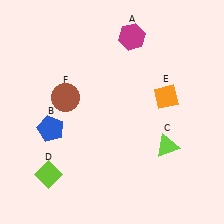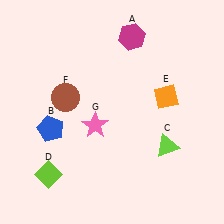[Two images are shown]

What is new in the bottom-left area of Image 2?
A pink star (G) was added in the bottom-left area of Image 2.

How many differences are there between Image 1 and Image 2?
There is 1 difference between the two images.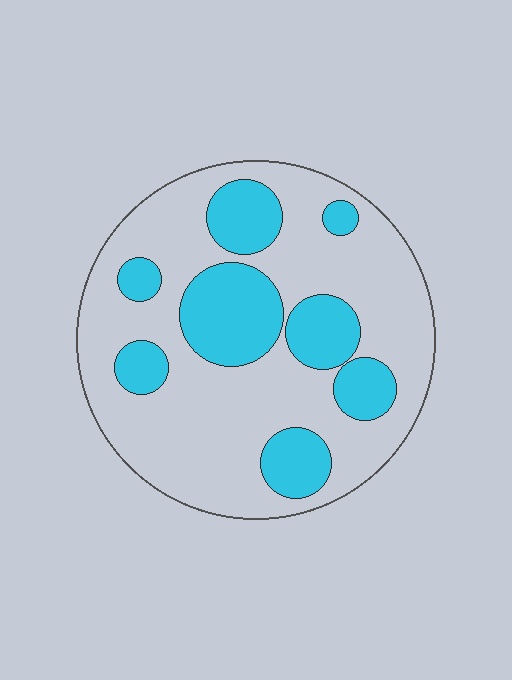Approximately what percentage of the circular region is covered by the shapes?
Approximately 30%.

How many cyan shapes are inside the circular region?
8.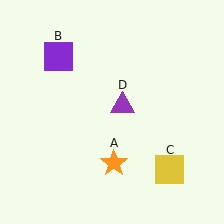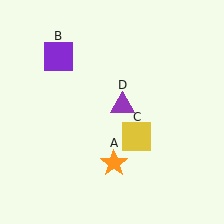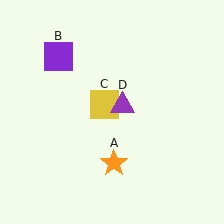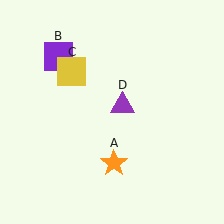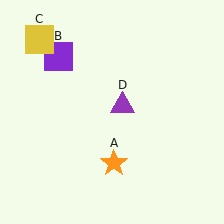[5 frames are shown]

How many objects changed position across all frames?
1 object changed position: yellow square (object C).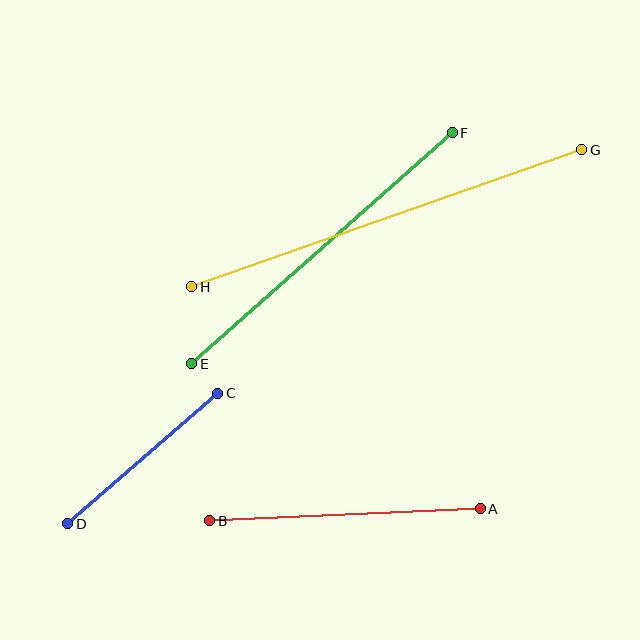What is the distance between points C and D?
The distance is approximately 199 pixels.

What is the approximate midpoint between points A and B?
The midpoint is at approximately (345, 515) pixels.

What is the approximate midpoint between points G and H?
The midpoint is at approximately (387, 218) pixels.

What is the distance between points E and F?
The distance is approximately 348 pixels.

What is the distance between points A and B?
The distance is approximately 271 pixels.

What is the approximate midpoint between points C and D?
The midpoint is at approximately (143, 459) pixels.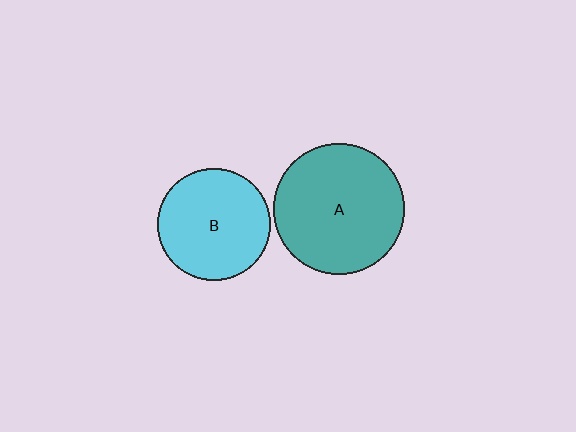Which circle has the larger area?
Circle A (teal).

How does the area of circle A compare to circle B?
Approximately 1.4 times.